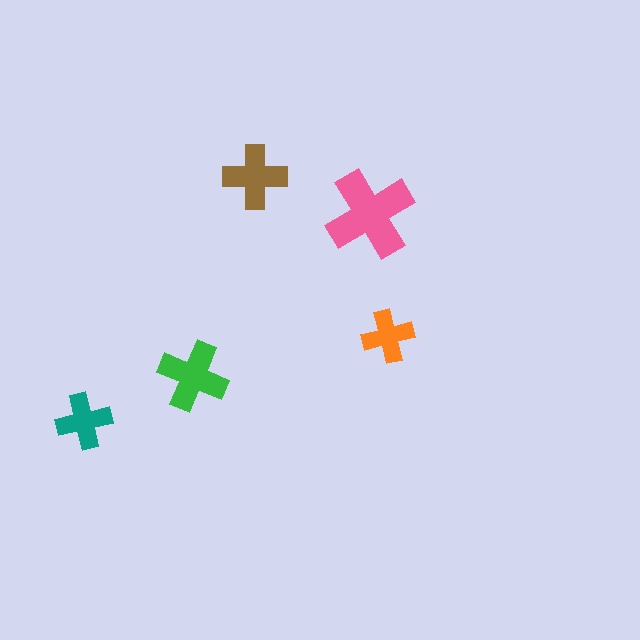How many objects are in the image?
There are 5 objects in the image.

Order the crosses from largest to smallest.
the pink one, the green one, the brown one, the teal one, the orange one.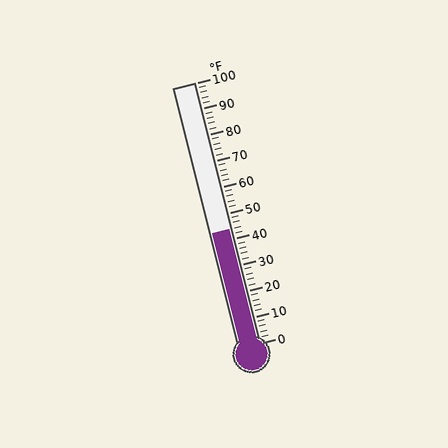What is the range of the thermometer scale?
The thermometer scale ranges from 0°F to 100°F.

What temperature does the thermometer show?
The thermometer shows approximately 44°F.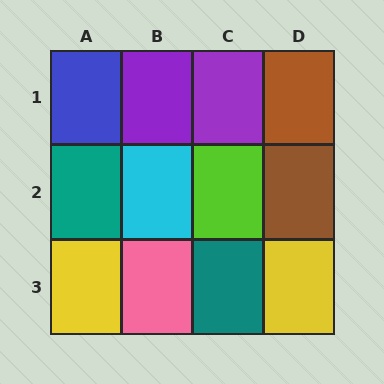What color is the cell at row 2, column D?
Brown.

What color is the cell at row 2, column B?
Cyan.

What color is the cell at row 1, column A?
Blue.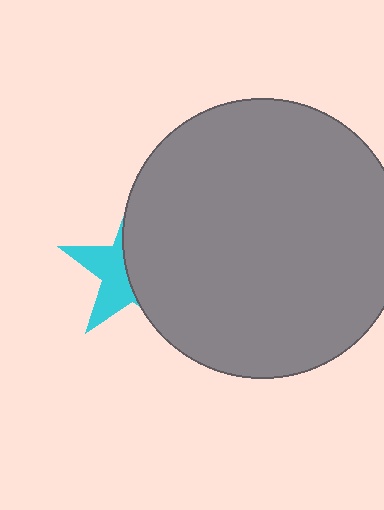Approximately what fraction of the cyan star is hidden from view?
Roughly 59% of the cyan star is hidden behind the gray circle.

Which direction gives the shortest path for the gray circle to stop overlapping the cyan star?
Moving right gives the shortest separation.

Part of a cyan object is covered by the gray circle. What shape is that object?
It is a star.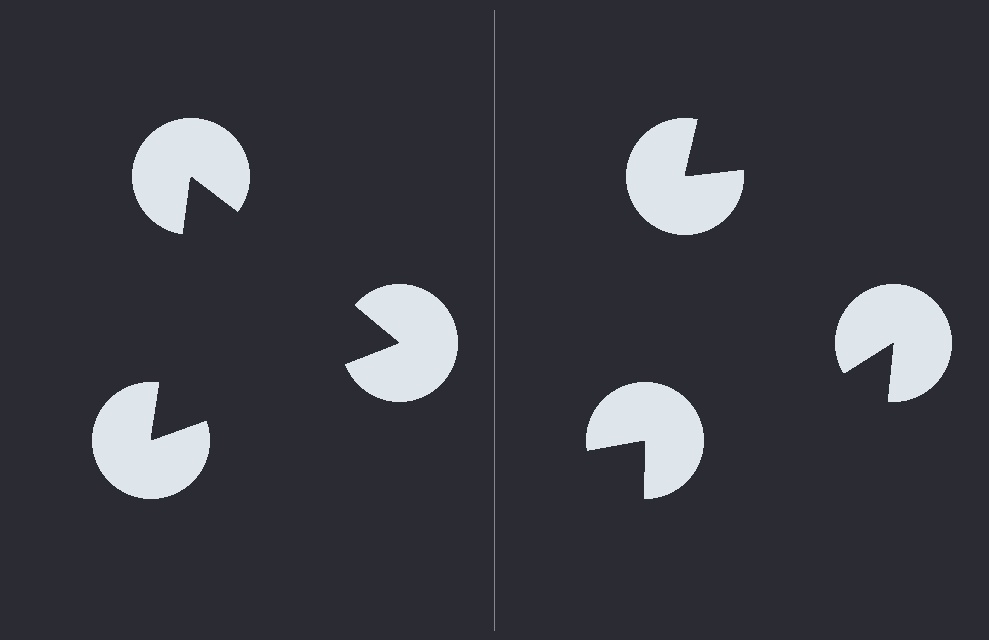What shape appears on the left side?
An illusory triangle.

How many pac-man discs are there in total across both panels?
6 — 3 on each side.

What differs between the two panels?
The pac-man discs are positioned identically on both sides; only the wedge orientations differ. On the left they align to a triangle; on the right they are misaligned.